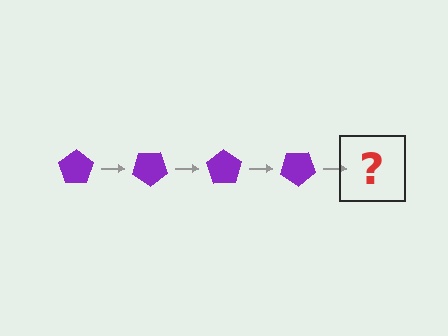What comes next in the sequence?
The next element should be a purple pentagon rotated 140 degrees.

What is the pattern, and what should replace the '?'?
The pattern is that the pentagon rotates 35 degrees each step. The '?' should be a purple pentagon rotated 140 degrees.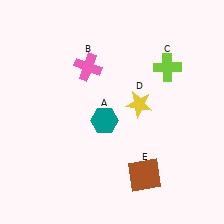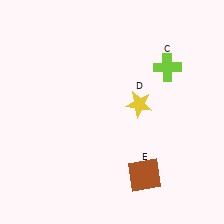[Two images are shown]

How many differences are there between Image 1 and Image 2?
There are 2 differences between the two images.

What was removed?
The pink cross (B), the teal hexagon (A) were removed in Image 2.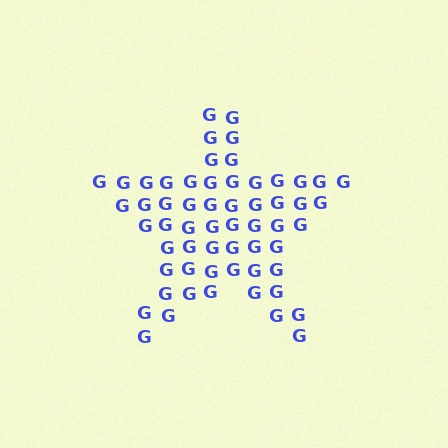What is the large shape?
The large shape is a star.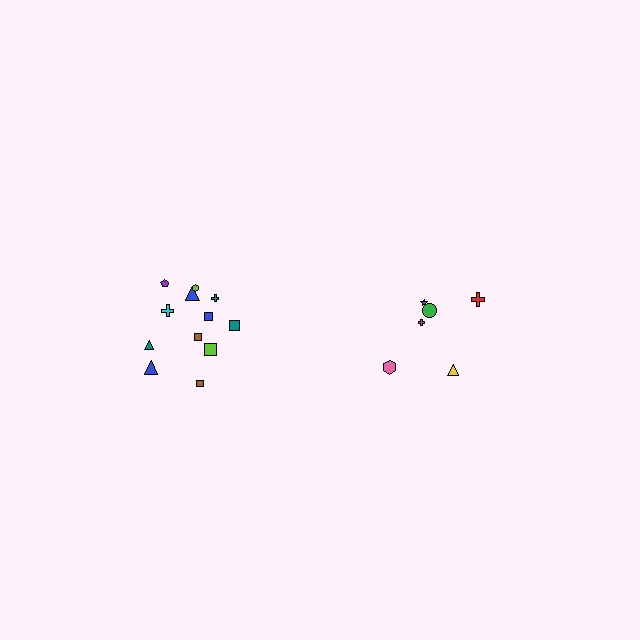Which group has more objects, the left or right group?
The left group.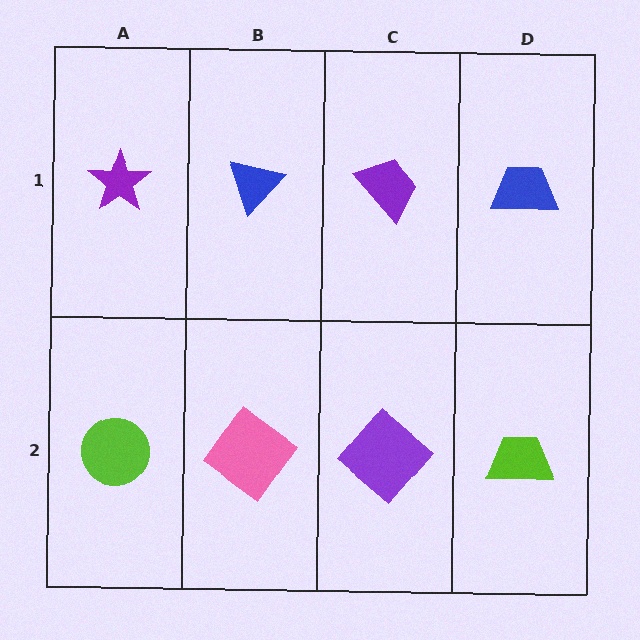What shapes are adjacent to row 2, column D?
A blue trapezoid (row 1, column D), a purple diamond (row 2, column C).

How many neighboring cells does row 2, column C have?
3.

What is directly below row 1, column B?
A pink diamond.